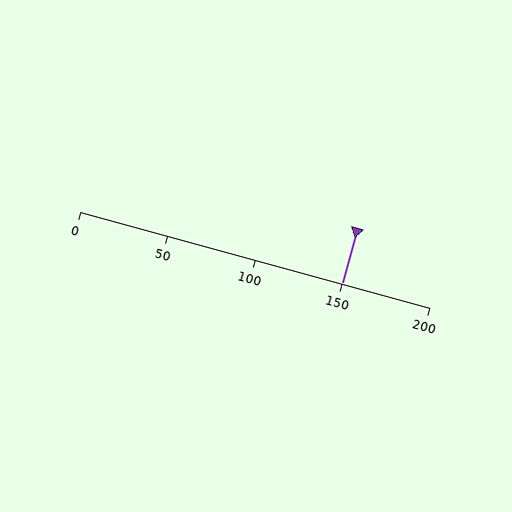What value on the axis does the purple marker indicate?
The marker indicates approximately 150.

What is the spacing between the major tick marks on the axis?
The major ticks are spaced 50 apart.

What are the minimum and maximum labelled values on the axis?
The axis runs from 0 to 200.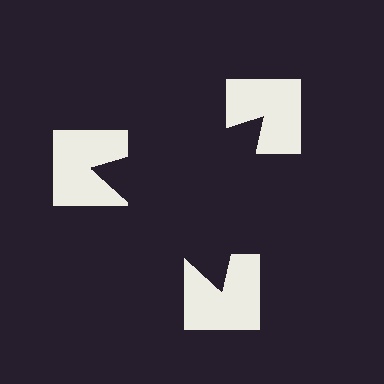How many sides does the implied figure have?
3 sides.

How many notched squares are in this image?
There are 3 — one at each vertex of the illusory triangle.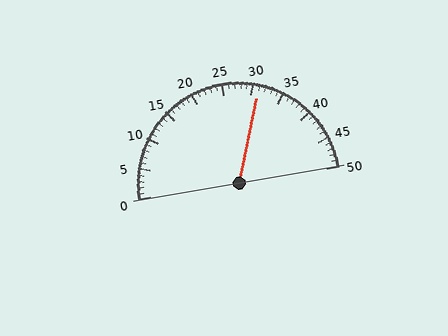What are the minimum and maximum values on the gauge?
The gauge ranges from 0 to 50.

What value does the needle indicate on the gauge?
The needle indicates approximately 31.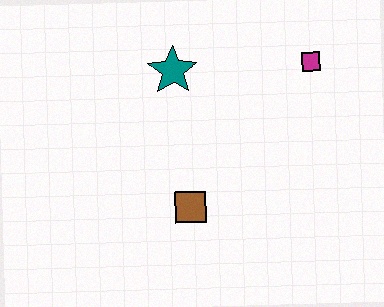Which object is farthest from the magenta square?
The brown square is farthest from the magenta square.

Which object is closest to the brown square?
The teal star is closest to the brown square.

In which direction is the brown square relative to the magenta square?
The brown square is below the magenta square.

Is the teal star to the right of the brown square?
No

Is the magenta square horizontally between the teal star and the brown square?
No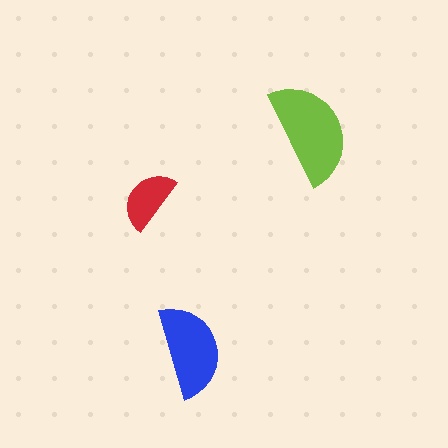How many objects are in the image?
There are 3 objects in the image.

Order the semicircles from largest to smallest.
the lime one, the blue one, the red one.